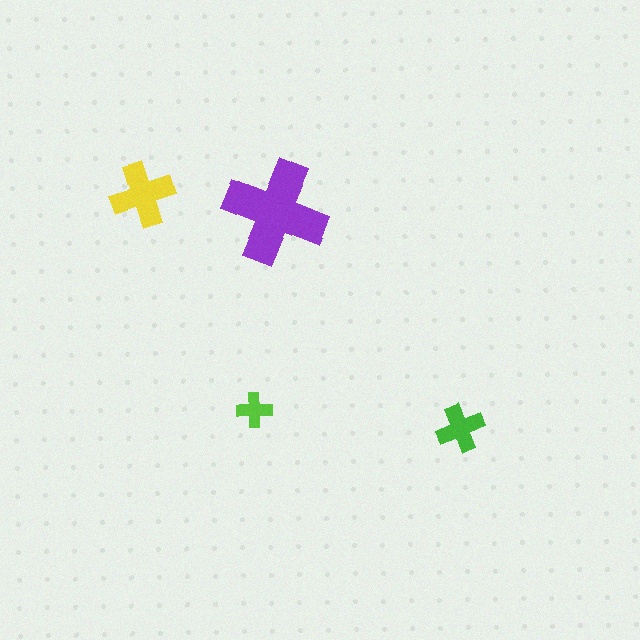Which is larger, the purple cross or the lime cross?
The purple one.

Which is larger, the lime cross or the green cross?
The green one.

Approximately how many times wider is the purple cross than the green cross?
About 2 times wider.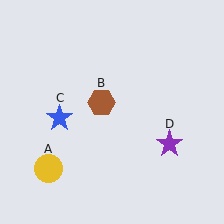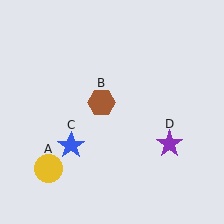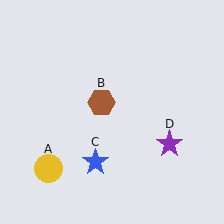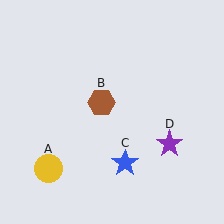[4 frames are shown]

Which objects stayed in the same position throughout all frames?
Yellow circle (object A) and brown hexagon (object B) and purple star (object D) remained stationary.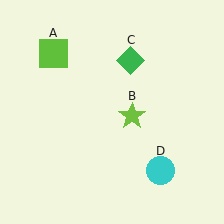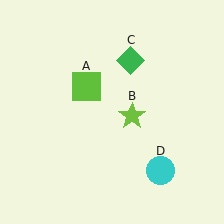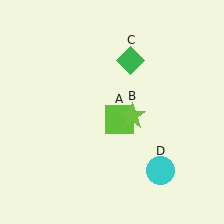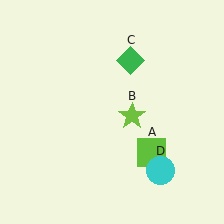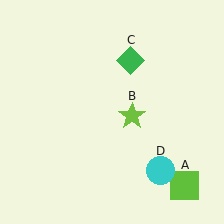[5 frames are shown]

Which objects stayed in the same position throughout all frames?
Lime star (object B) and green diamond (object C) and cyan circle (object D) remained stationary.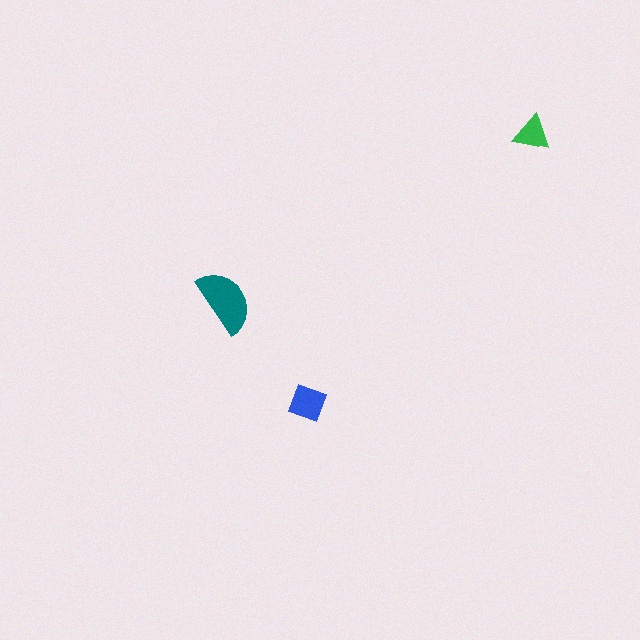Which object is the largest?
The teal semicircle.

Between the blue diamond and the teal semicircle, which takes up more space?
The teal semicircle.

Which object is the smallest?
The green triangle.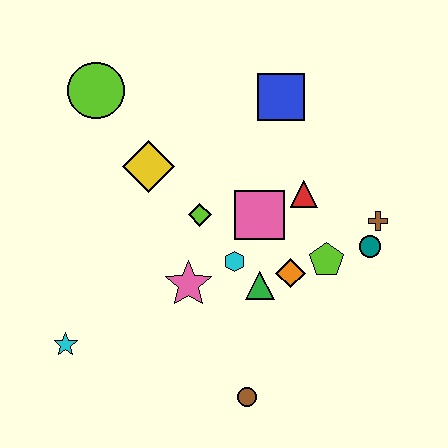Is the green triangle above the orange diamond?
No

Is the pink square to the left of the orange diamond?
Yes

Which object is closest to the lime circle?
The yellow diamond is closest to the lime circle.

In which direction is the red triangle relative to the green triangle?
The red triangle is above the green triangle.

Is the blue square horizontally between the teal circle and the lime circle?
Yes